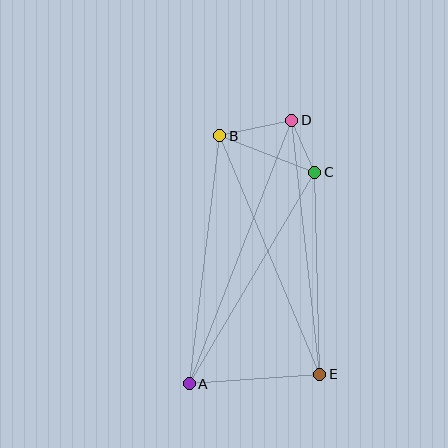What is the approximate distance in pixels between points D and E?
The distance between D and E is approximately 255 pixels.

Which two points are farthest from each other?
Points A and D are farthest from each other.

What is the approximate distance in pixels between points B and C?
The distance between B and C is approximately 102 pixels.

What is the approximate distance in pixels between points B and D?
The distance between B and D is approximately 74 pixels.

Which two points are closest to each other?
Points C and D are closest to each other.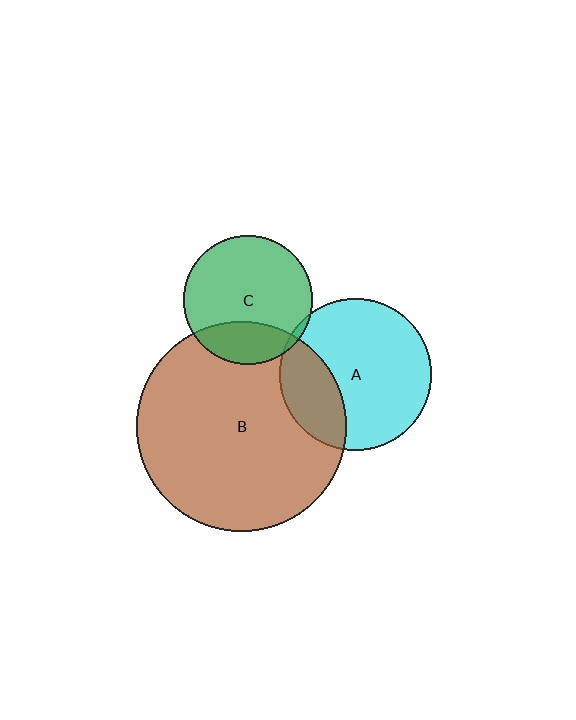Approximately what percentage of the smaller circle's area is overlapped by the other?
Approximately 5%.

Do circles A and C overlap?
Yes.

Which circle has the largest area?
Circle B (brown).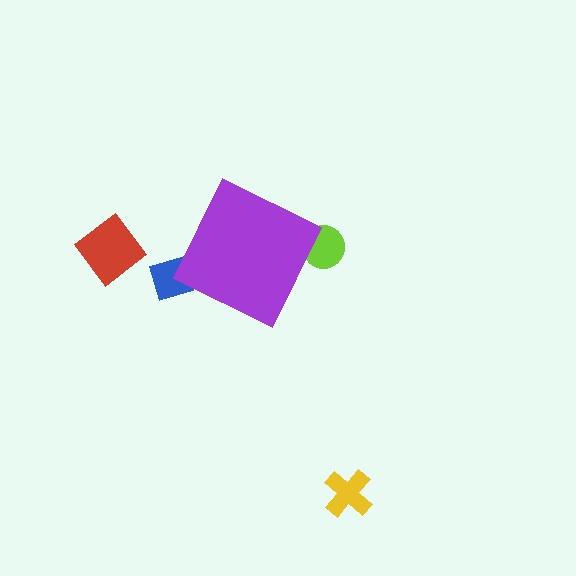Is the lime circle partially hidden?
Yes, the lime circle is partially hidden behind the purple diamond.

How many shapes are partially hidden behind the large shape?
2 shapes are partially hidden.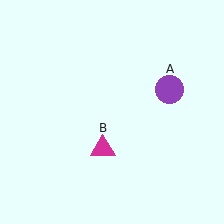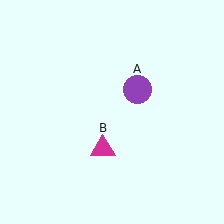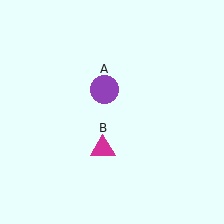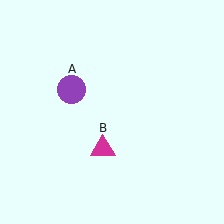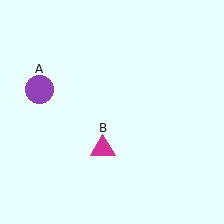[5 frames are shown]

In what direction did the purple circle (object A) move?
The purple circle (object A) moved left.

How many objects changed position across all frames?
1 object changed position: purple circle (object A).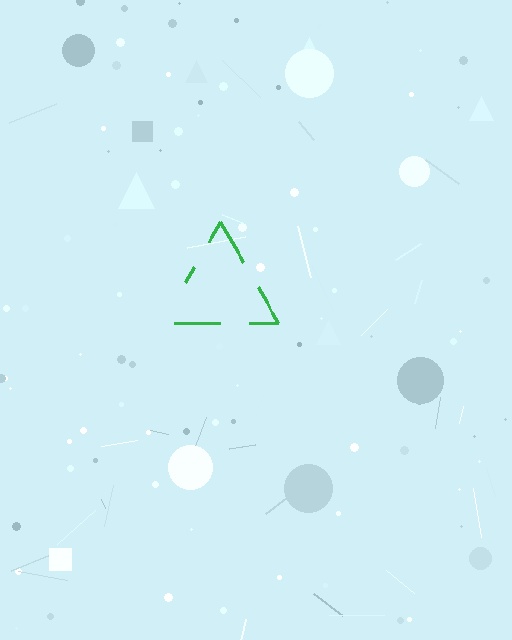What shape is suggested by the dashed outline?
The dashed outline suggests a triangle.